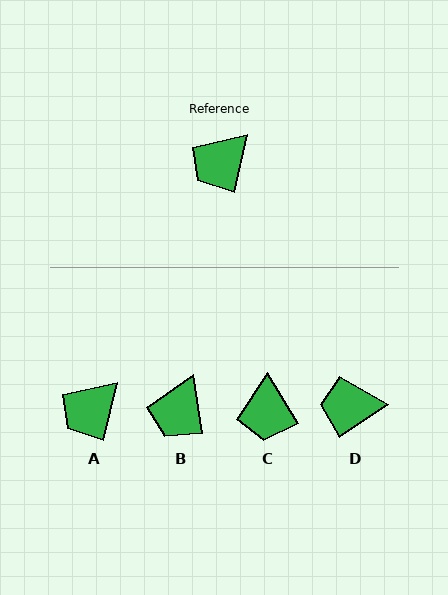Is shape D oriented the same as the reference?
No, it is off by about 42 degrees.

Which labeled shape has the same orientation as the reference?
A.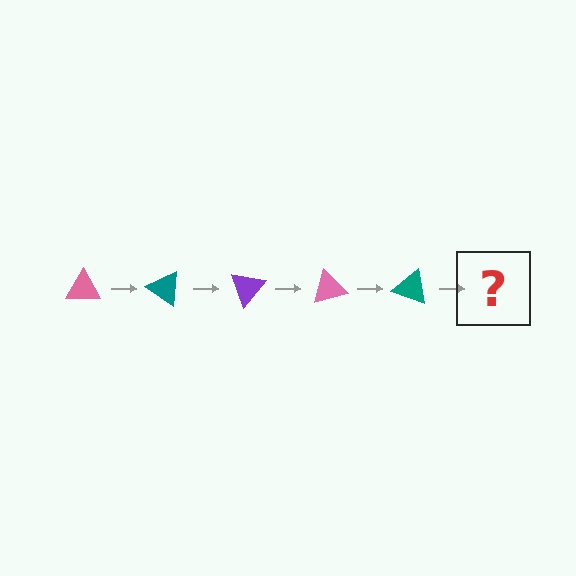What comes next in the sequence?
The next element should be a purple triangle, rotated 175 degrees from the start.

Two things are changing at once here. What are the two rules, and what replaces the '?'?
The two rules are that it rotates 35 degrees each step and the color cycles through pink, teal, and purple. The '?' should be a purple triangle, rotated 175 degrees from the start.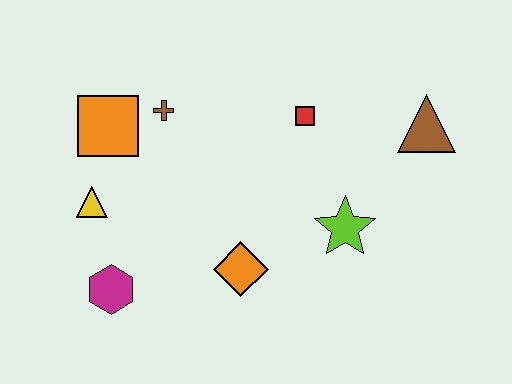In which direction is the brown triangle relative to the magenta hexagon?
The brown triangle is to the right of the magenta hexagon.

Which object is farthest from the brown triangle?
The magenta hexagon is farthest from the brown triangle.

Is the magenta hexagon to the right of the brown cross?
No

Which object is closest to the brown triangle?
The red square is closest to the brown triangle.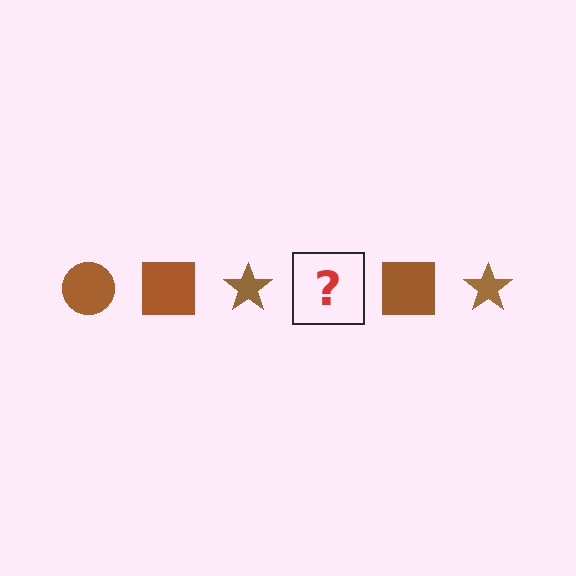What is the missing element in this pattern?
The missing element is a brown circle.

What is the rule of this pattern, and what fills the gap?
The rule is that the pattern cycles through circle, square, star shapes in brown. The gap should be filled with a brown circle.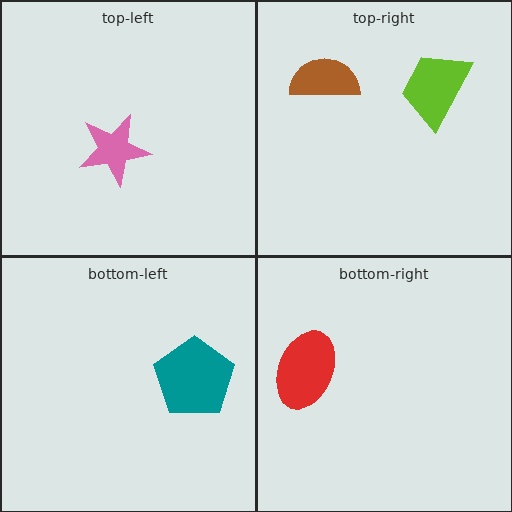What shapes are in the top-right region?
The lime trapezoid, the brown semicircle.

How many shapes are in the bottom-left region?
1.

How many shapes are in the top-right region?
2.